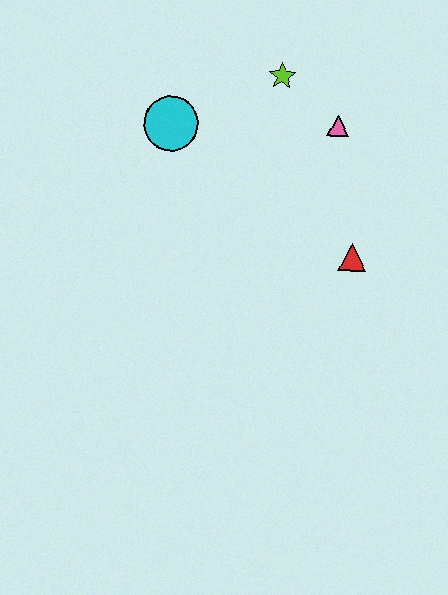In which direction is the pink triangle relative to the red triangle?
The pink triangle is above the red triangle.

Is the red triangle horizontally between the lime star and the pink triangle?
No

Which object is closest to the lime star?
The pink triangle is closest to the lime star.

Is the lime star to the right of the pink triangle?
No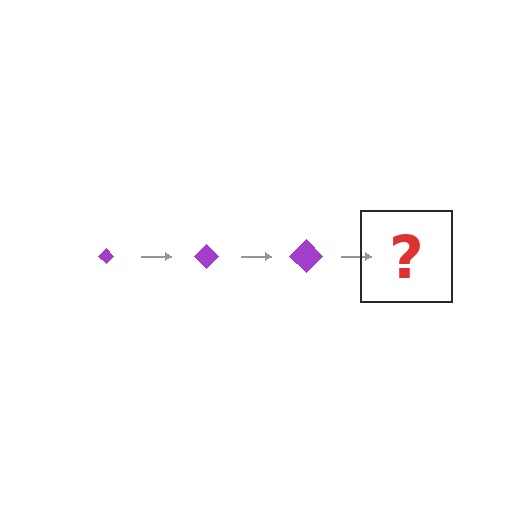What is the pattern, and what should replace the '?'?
The pattern is that the diamond gets progressively larger each step. The '?' should be a purple diamond, larger than the previous one.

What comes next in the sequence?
The next element should be a purple diamond, larger than the previous one.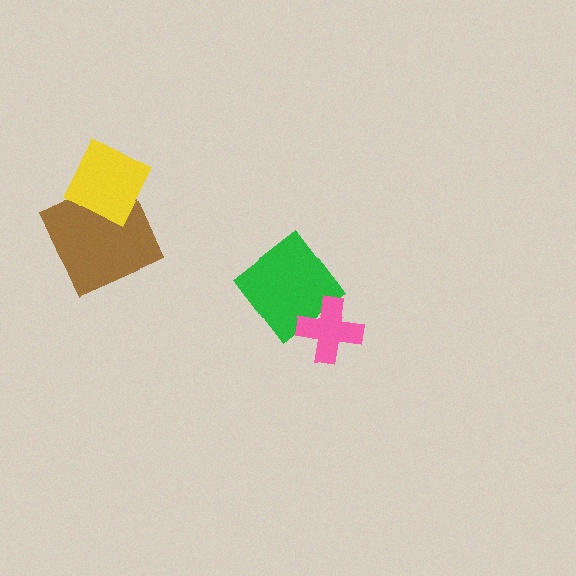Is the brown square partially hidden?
Yes, it is partially covered by another shape.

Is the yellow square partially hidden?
No, no other shape covers it.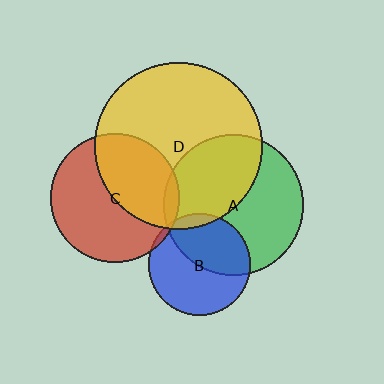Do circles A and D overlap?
Yes.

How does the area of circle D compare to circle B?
Approximately 2.7 times.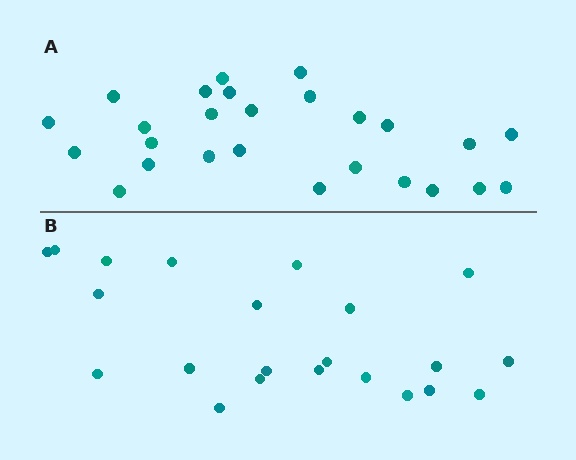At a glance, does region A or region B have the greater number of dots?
Region A (the top region) has more dots.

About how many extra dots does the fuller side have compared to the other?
Region A has about 4 more dots than region B.